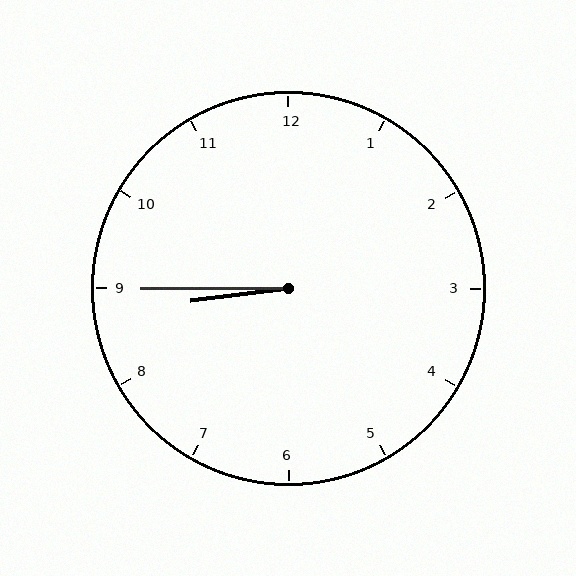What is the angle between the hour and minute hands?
Approximately 8 degrees.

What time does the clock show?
8:45.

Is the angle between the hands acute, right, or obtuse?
It is acute.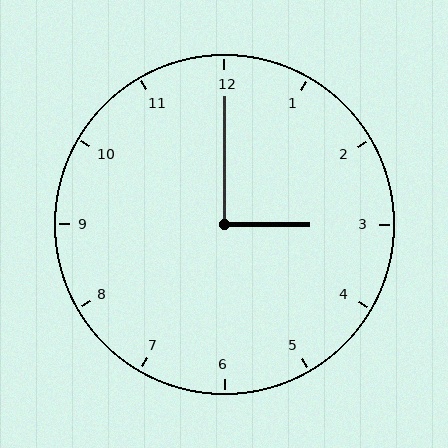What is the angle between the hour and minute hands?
Approximately 90 degrees.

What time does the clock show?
3:00.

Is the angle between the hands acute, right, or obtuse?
It is right.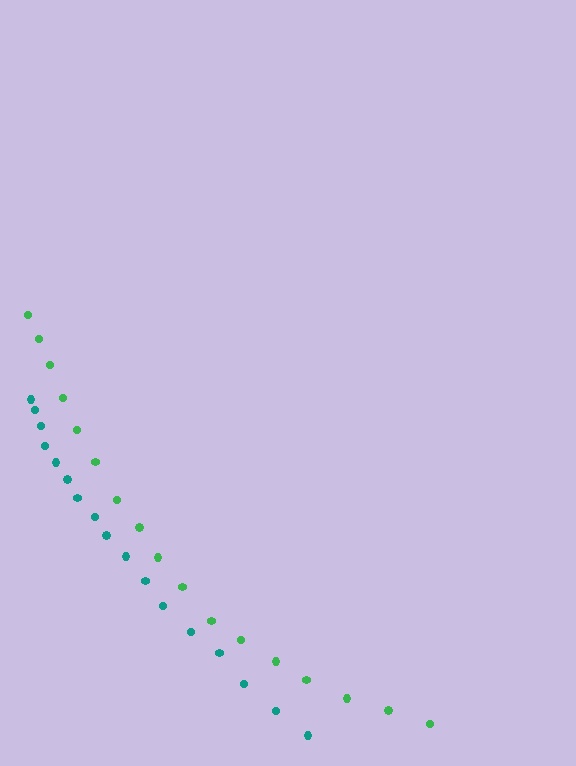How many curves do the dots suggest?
There are 2 distinct paths.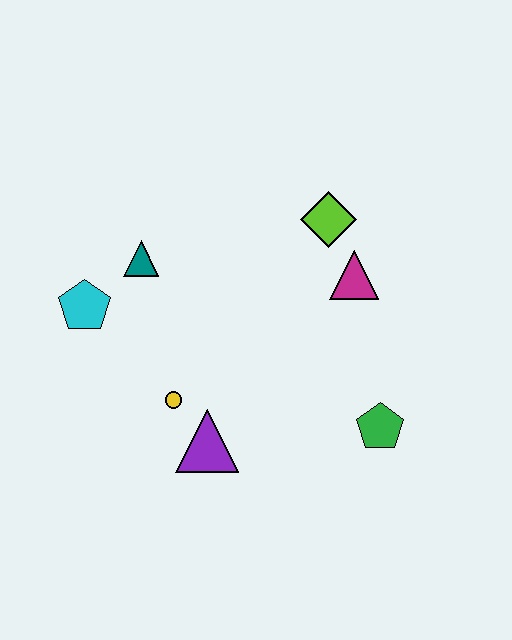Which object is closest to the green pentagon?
The magenta triangle is closest to the green pentagon.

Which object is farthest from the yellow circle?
The lime diamond is farthest from the yellow circle.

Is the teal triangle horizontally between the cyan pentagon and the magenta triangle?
Yes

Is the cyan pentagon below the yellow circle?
No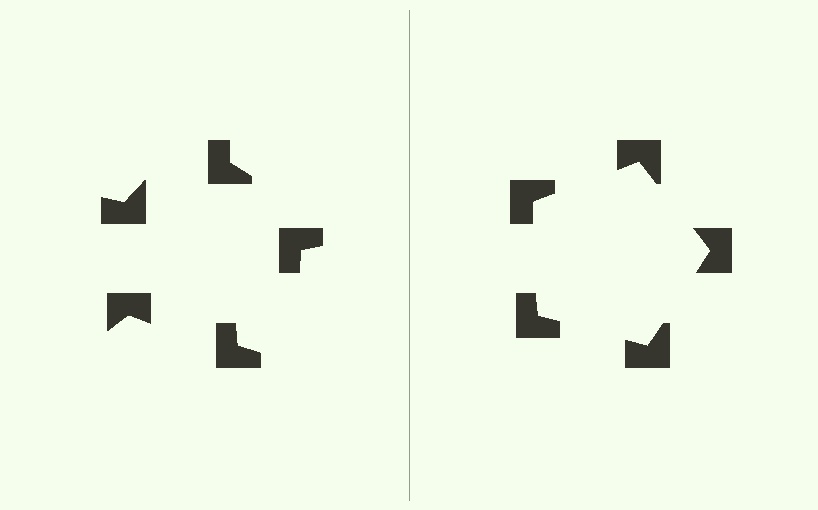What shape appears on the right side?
An illusory pentagon.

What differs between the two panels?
The notched squares are positioned identically on both sides; only the wedge orientations differ. On the right they align to a pentagon; on the left they are misaligned.